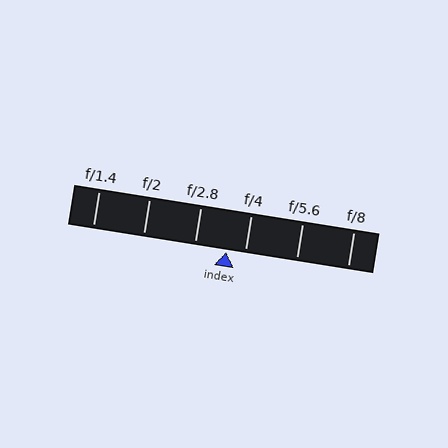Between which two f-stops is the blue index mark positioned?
The index mark is between f/2.8 and f/4.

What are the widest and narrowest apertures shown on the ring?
The widest aperture shown is f/1.4 and the narrowest is f/8.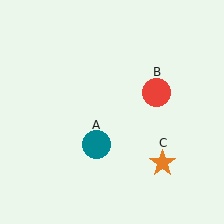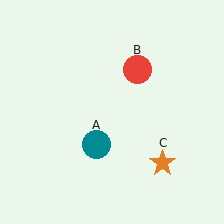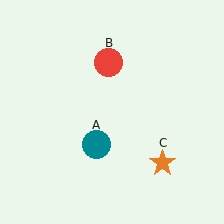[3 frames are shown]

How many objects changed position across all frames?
1 object changed position: red circle (object B).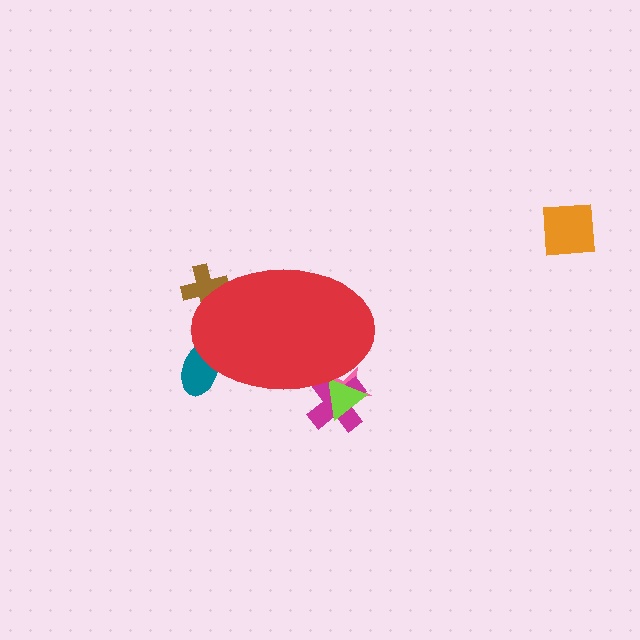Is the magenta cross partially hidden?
Yes, the magenta cross is partially hidden behind the red ellipse.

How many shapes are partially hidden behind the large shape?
5 shapes are partially hidden.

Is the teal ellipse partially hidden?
Yes, the teal ellipse is partially hidden behind the red ellipse.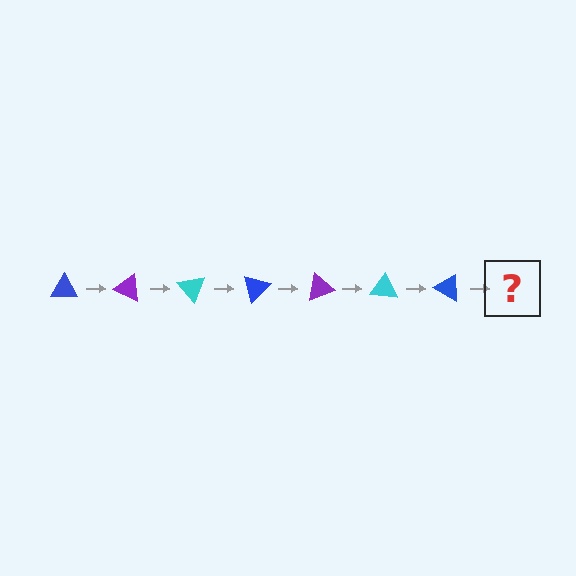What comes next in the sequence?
The next element should be a purple triangle, rotated 175 degrees from the start.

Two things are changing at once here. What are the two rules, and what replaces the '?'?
The two rules are that it rotates 25 degrees each step and the color cycles through blue, purple, and cyan. The '?' should be a purple triangle, rotated 175 degrees from the start.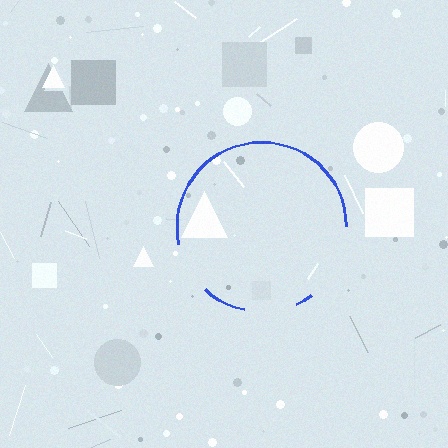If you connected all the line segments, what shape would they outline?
They would outline a circle.